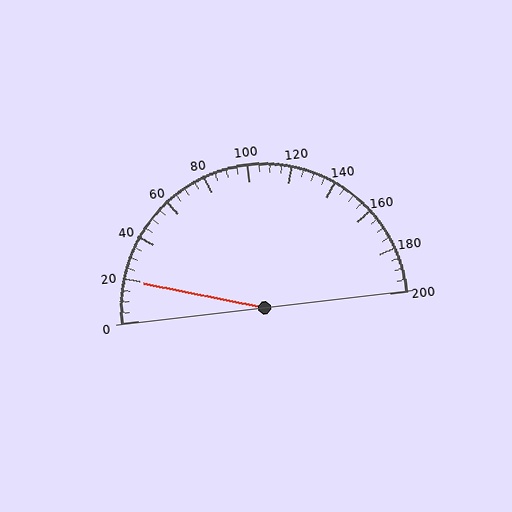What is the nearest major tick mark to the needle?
The nearest major tick mark is 20.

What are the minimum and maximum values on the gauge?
The gauge ranges from 0 to 200.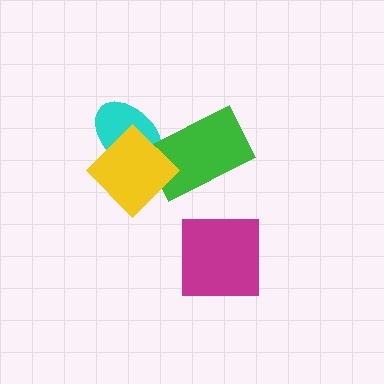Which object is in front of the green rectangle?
The yellow diamond is in front of the green rectangle.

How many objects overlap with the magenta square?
0 objects overlap with the magenta square.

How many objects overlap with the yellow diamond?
2 objects overlap with the yellow diamond.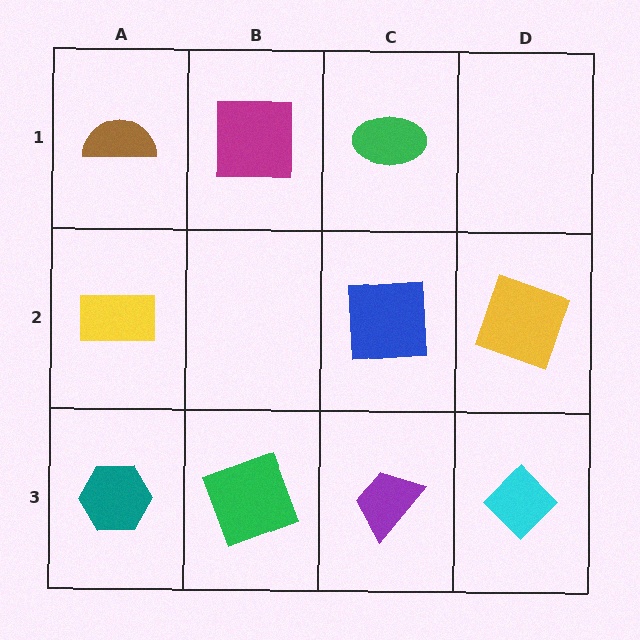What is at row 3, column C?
A purple trapezoid.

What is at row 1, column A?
A brown semicircle.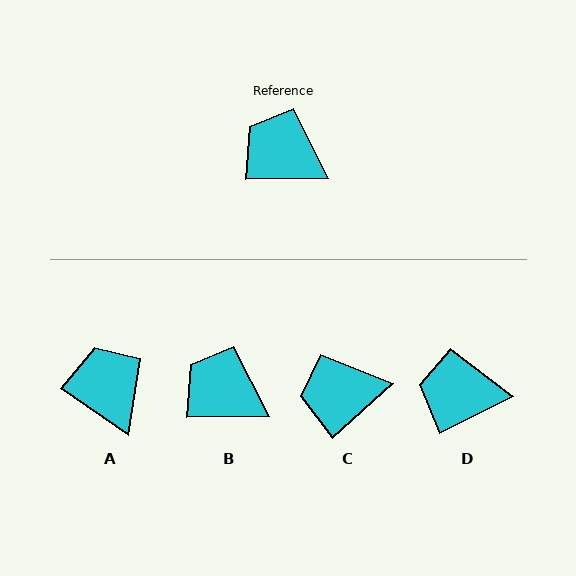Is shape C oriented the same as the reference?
No, it is off by about 41 degrees.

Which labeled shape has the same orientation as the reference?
B.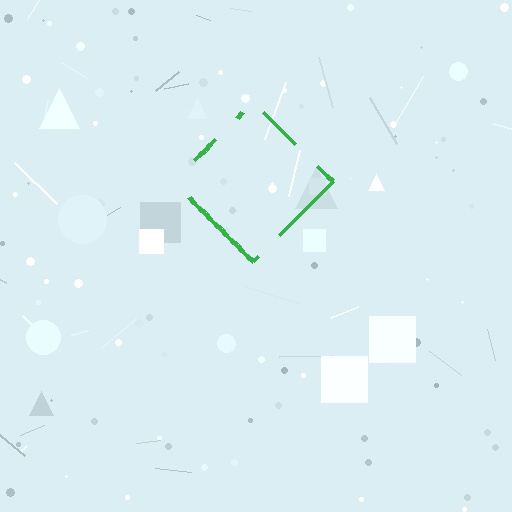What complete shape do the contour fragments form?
The contour fragments form a diamond.